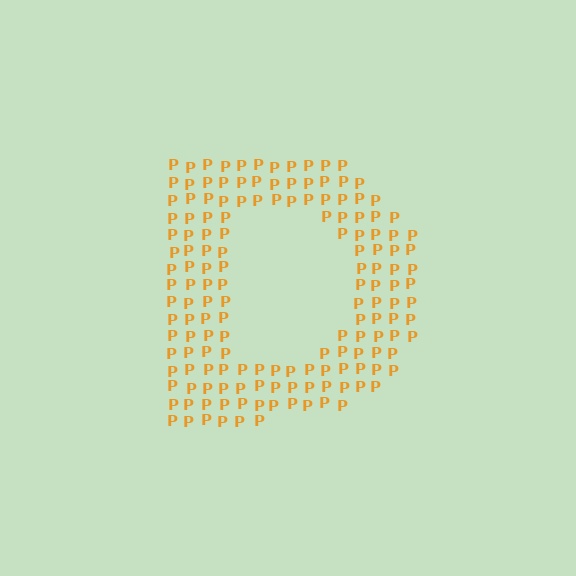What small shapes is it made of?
It is made of small letter P's.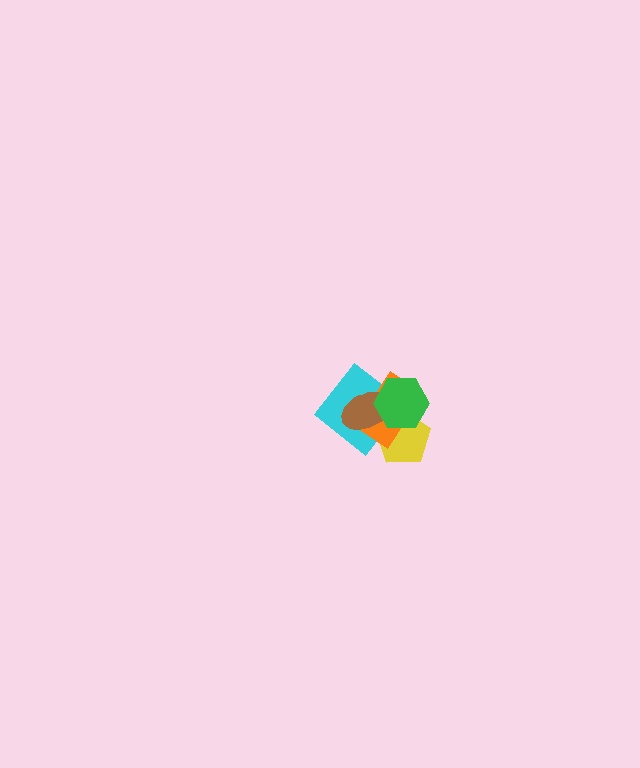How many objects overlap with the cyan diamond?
4 objects overlap with the cyan diamond.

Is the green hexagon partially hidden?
No, no other shape covers it.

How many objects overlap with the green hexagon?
4 objects overlap with the green hexagon.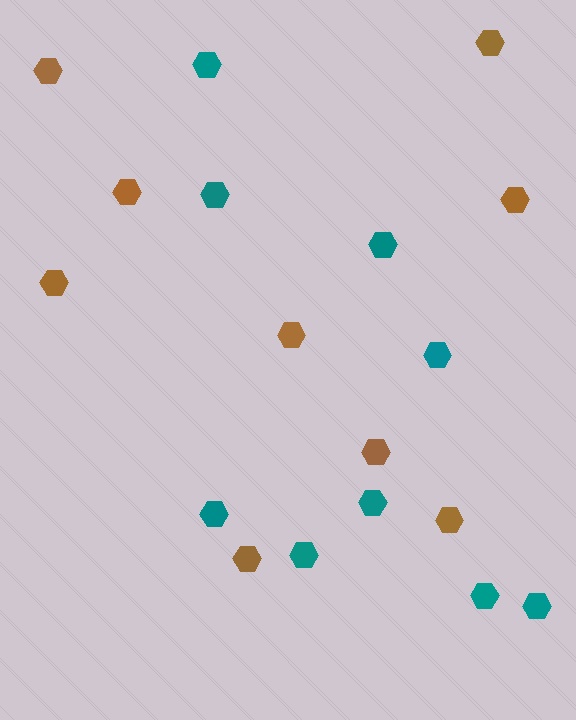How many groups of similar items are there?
There are 2 groups: one group of brown hexagons (9) and one group of teal hexagons (9).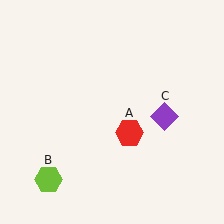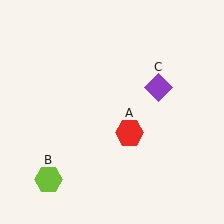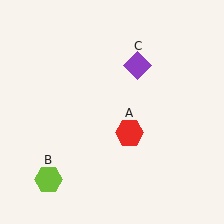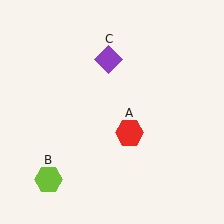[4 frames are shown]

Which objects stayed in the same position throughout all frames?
Red hexagon (object A) and lime hexagon (object B) remained stationary.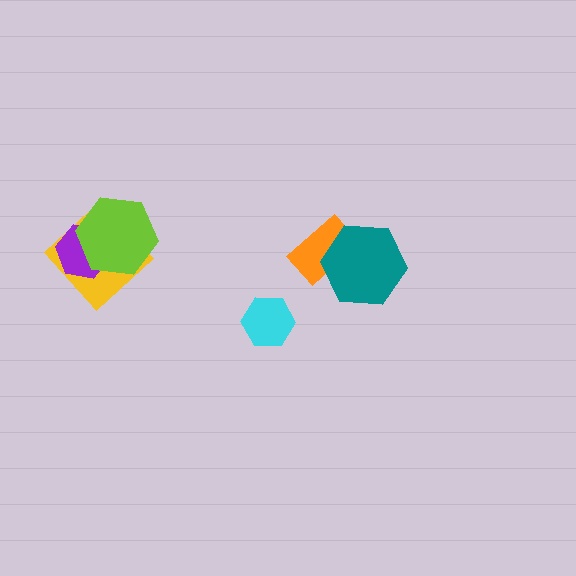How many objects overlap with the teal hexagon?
1 object overlaps with the teal hexagon.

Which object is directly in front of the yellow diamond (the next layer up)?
The purple hexagon is directly in front of the yellow diamond.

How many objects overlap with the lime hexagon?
2 objects overlap with the lime hexagon.